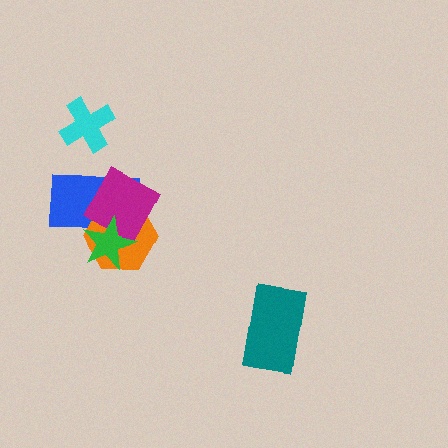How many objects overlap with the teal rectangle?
0 objects overlap with the teal rectangle.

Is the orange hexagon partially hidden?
Yes, it is partially covered by another shape.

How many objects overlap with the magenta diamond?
3 objects overlap with the magenta diamond.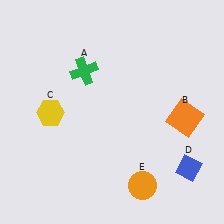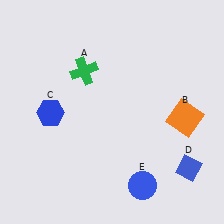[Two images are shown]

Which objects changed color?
C changed from yellow to blue. E changed from orange to blue.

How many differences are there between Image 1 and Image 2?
There are 2 differences between the two images.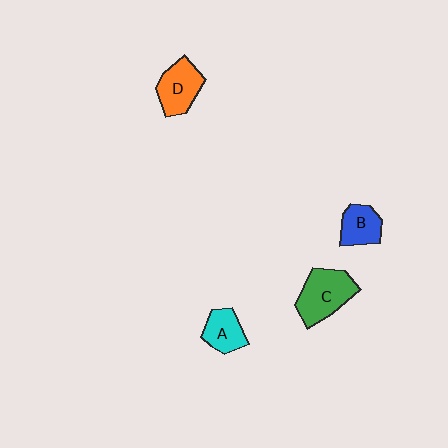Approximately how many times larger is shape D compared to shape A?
Approximately 1.3 times.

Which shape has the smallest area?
Shape A (cyan).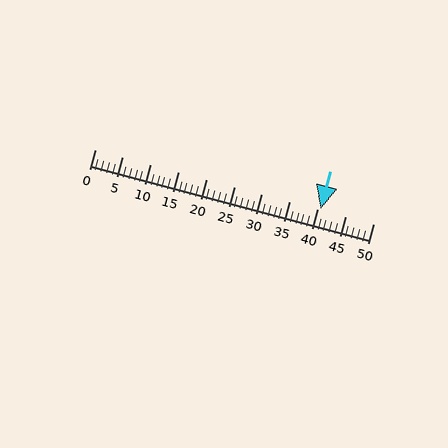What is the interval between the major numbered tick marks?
The major tick marks are spaced 5 units apart.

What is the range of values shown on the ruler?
The ruler shows values from 0 to 50.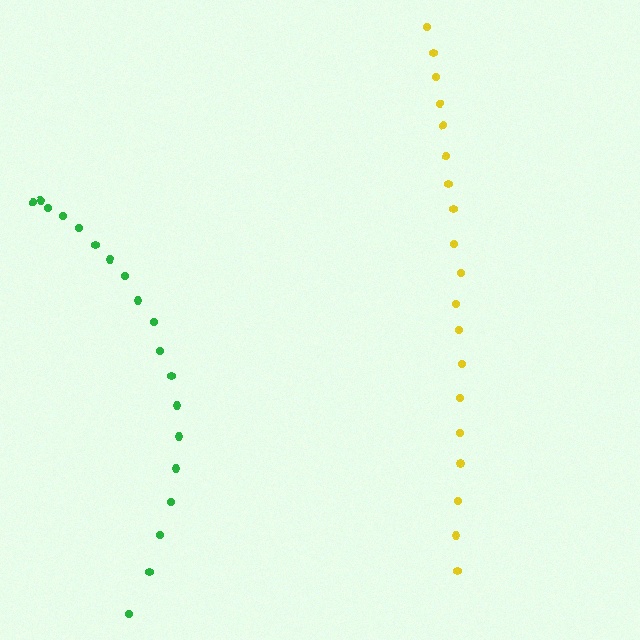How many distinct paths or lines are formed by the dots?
There are 2 distinct paths.